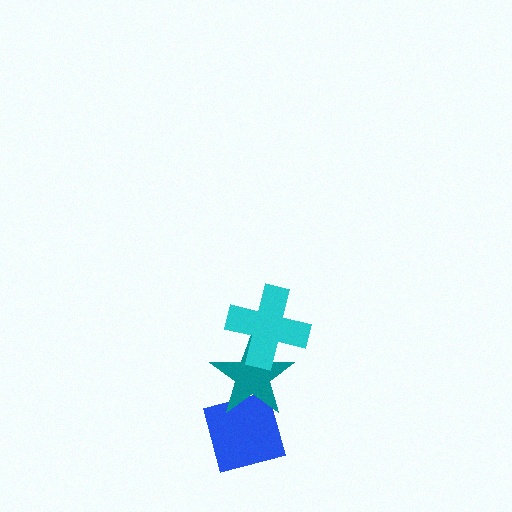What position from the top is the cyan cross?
The cyan cross is 1st from the top.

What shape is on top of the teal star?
The cyan cross is on top of the teal star.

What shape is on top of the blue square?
The teal star is on top of the blue square.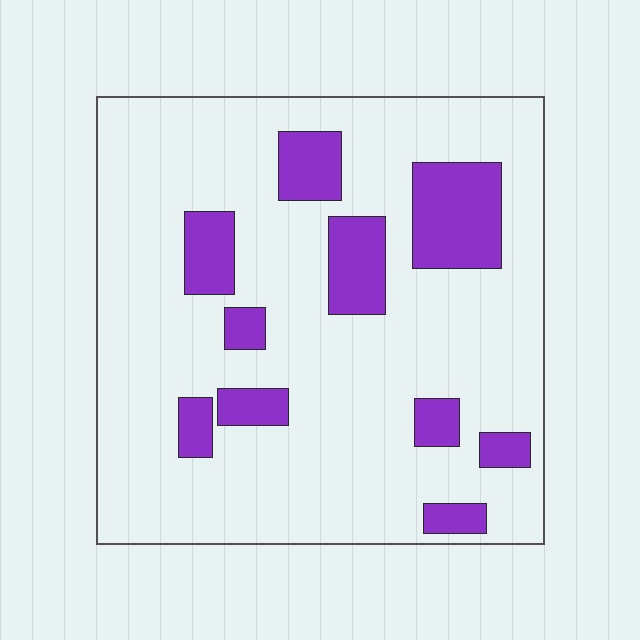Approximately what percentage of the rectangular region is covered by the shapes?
Approximately 20%.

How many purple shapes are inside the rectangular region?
10.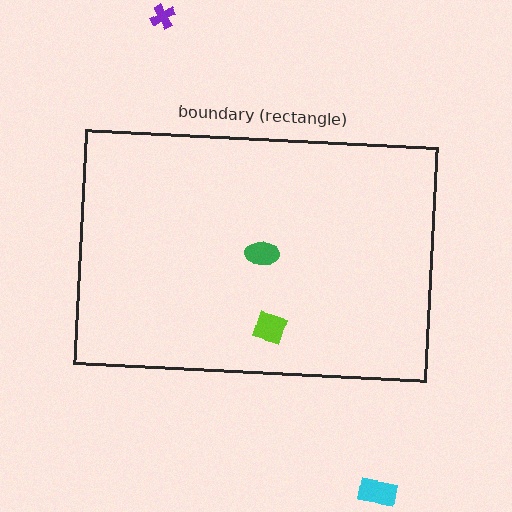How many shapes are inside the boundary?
2 inside, 2 outside.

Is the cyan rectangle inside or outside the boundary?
Outside.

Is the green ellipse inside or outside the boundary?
Inside.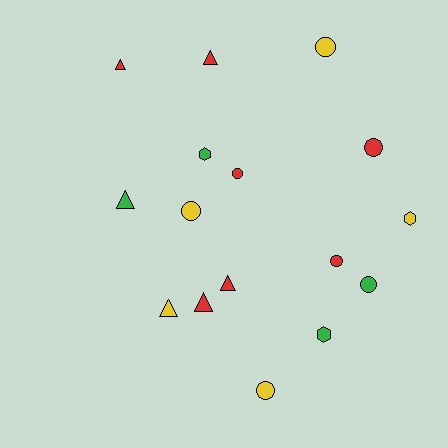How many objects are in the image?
There are 16 objects.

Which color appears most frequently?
Red, with 7 objects.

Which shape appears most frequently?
Circle, with 7 objects.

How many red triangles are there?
There are 4 red triangles.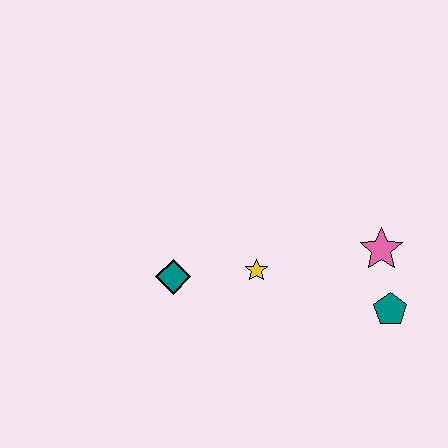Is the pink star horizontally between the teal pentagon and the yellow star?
Yes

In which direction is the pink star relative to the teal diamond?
The pink star is to the right of the teal diamond.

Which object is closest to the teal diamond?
The yellow star is closest to the teal diamond.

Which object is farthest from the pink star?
The teal diamond is farthest from the pink star.